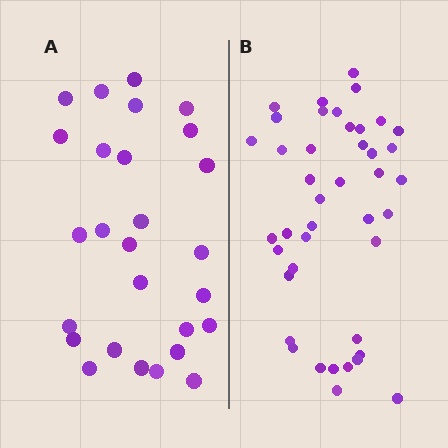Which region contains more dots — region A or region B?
Region B (the right region) has more dots.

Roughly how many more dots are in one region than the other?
Region B has approximately 15 more dots than region A.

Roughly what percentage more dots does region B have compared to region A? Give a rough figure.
About 55% more.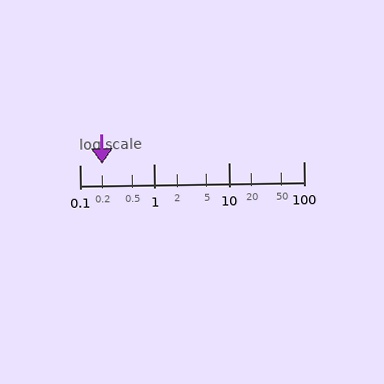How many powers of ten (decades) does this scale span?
The scale spans 3 decades, from 0.1 to 100.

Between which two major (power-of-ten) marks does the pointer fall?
The pointer is between 0.1 and 1.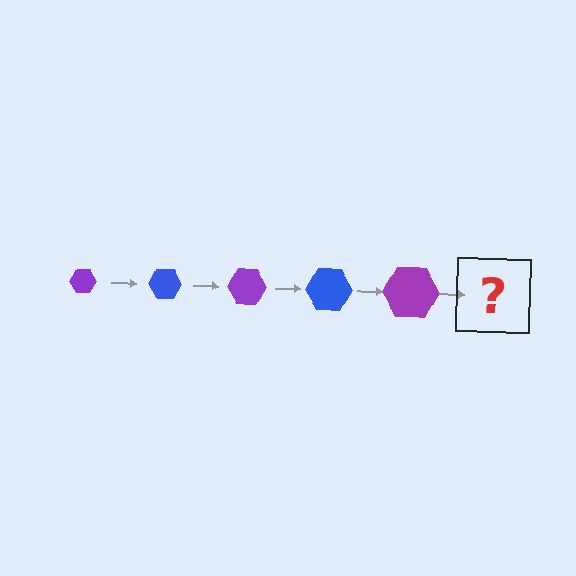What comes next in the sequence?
The next element should be a blue hexagon, larger than the previous one.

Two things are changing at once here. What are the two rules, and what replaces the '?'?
The two rules are that the hexagon grows larger each step and the color cycles through purple and blue. The '?' should be a blue hexagon, larger than the previous one.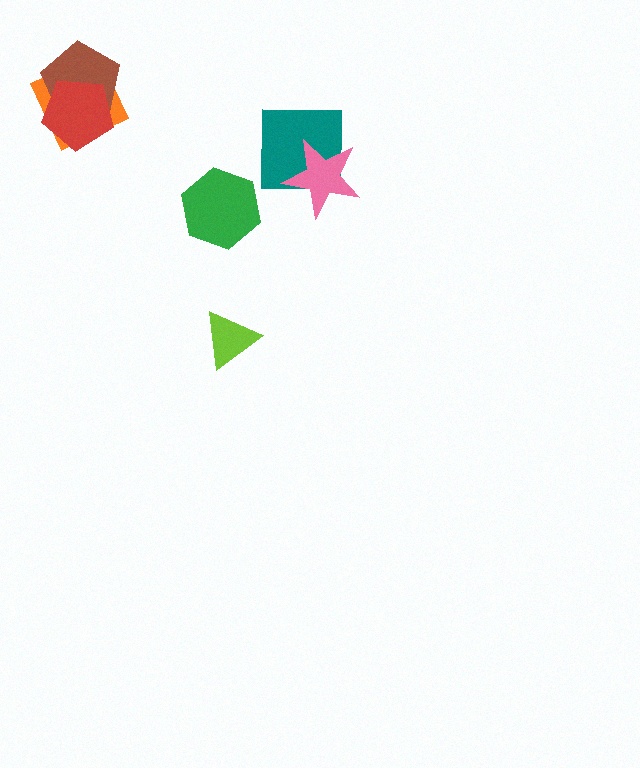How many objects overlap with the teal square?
1 object overlaps with the teal square.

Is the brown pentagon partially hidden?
Yes, it is partially covered by another shape.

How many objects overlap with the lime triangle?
0 objects overlap with the lime triangle.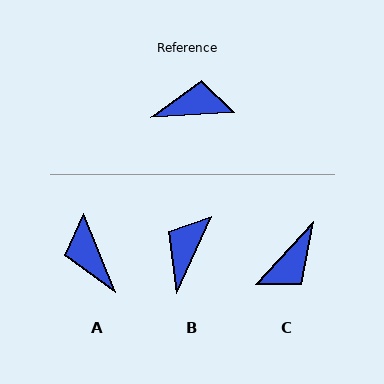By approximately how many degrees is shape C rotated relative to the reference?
Approximately 136 degrees clockwise.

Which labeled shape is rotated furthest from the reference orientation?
C, about 136 degrees away.